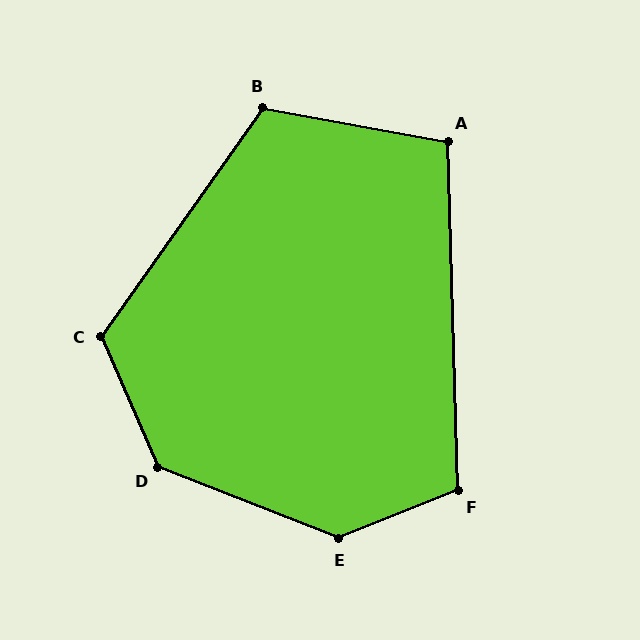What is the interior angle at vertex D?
Approximately 135 degrees (obtuse).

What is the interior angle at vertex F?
Approximately 110 degrees (obtuse).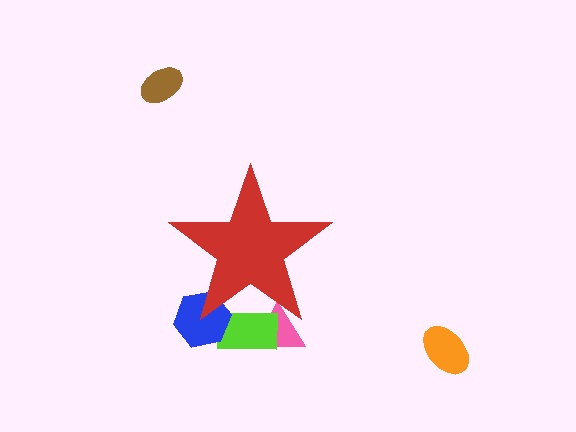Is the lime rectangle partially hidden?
Yes, the lime rectangle is partially hidden behind the red star.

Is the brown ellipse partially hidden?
No, the brown ellipse is fully visible.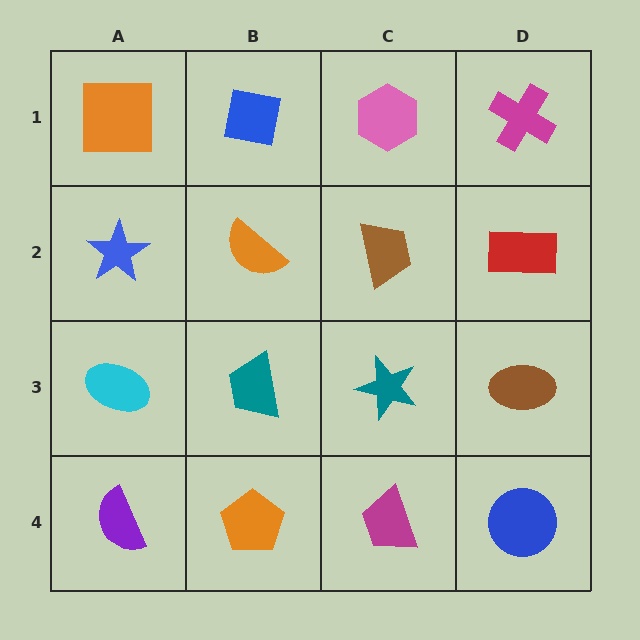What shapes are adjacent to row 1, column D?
A red rectangle (row 2, column D), a pink hexagon (row 1, column C).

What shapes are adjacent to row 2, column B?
A blue square (row 1, column B), a teal trapezoid (row 3, column B), a blue star (row 2, column A), a brown trapezoid (row 2, column C).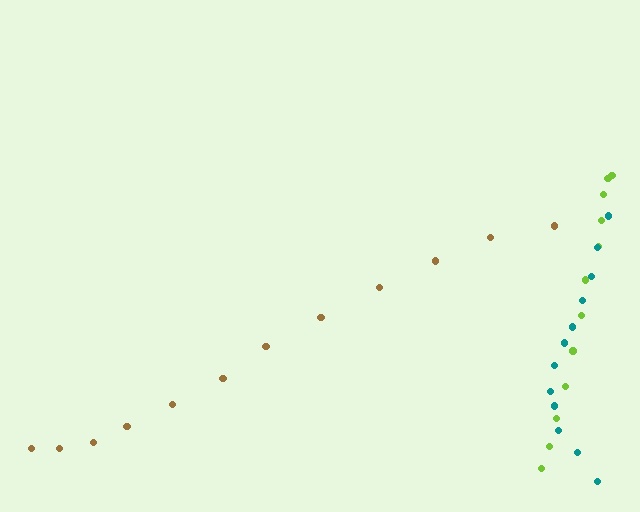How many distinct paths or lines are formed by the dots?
There are 3 distinct paths.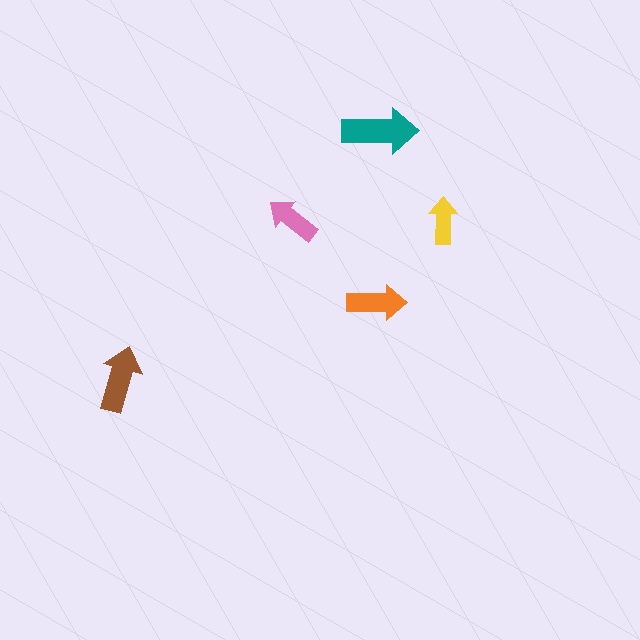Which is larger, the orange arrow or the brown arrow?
The brown one.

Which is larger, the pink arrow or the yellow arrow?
The pink one.